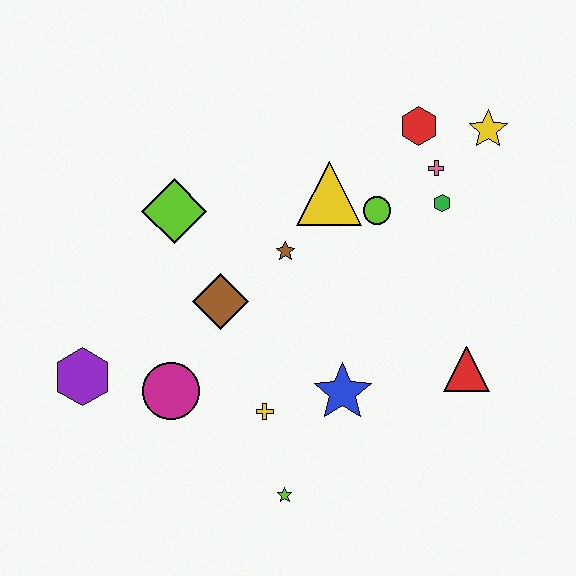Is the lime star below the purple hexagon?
Yes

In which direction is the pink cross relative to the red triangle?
The pink cross is above the red triangle.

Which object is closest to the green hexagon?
The pink cross is closest to the green hexagon.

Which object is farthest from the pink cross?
The purple hexagon is farthest from the pink cross.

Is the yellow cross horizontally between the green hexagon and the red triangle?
No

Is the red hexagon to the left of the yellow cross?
No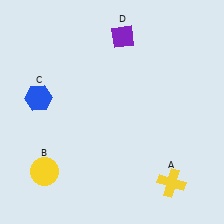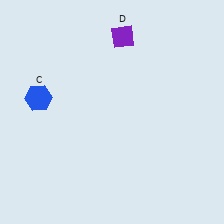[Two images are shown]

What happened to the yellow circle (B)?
The yellow circle (B) was removed in Image 2. It was in the bottom-left area of Image 1.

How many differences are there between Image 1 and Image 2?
There are 2 differences between the two images.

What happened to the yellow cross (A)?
The yellow cross (A) was removed in Image 2. It was in the bottom-right area of Image 1.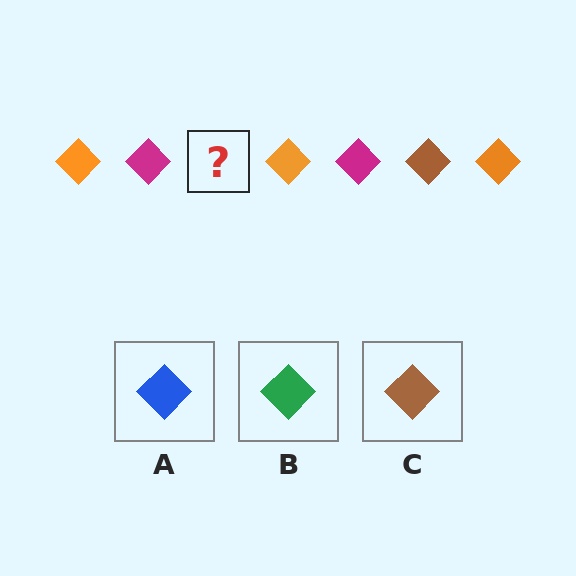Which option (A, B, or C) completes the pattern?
C.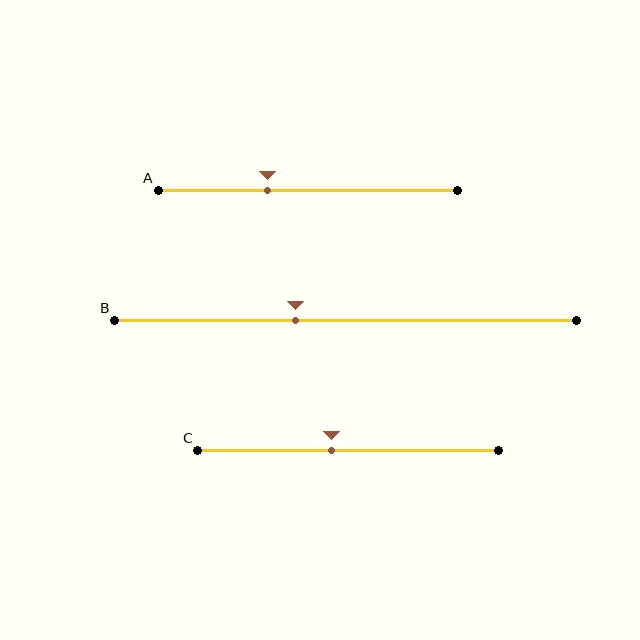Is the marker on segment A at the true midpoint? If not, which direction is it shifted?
No, the marker on segment A is shifted to the left by about 13% of the segment length.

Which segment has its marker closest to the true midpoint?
Segment C has its marker closest to the true midpoint.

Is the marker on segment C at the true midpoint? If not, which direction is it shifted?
No, the marker on segment C is shifted to the left by about 6% of the segment length.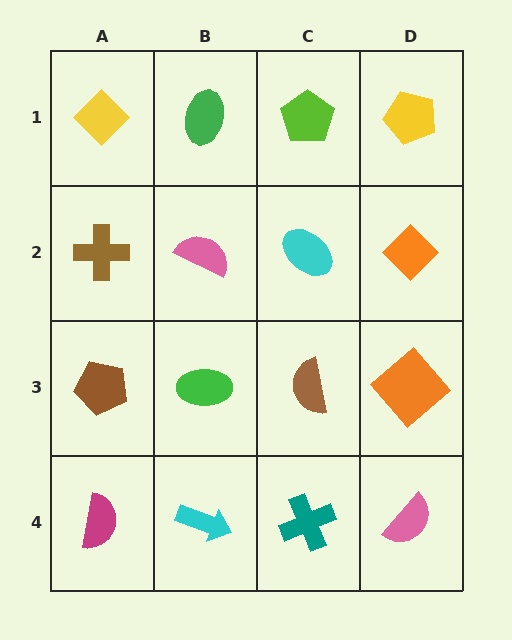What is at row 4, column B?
A cyan arrow.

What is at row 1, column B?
A green ellipse.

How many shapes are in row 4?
4 shapes.